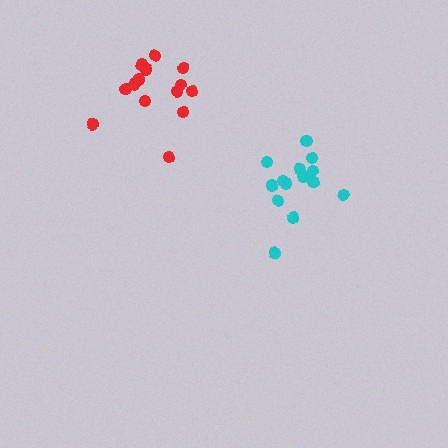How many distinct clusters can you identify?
There are 2 distinct clusters.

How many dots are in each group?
Group 1: 14 dots, Group 2: 14 dots (28 total).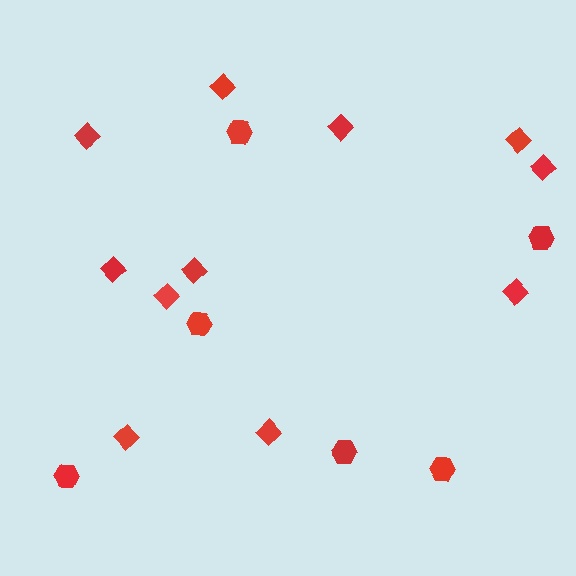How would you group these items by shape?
There are 2 groups: one group of diamonds (11) and one group of hexagons (6).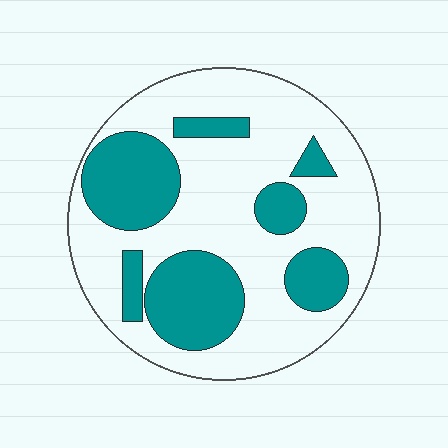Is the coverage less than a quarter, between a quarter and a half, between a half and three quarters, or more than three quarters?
Between a quarter and a half.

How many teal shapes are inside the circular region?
7.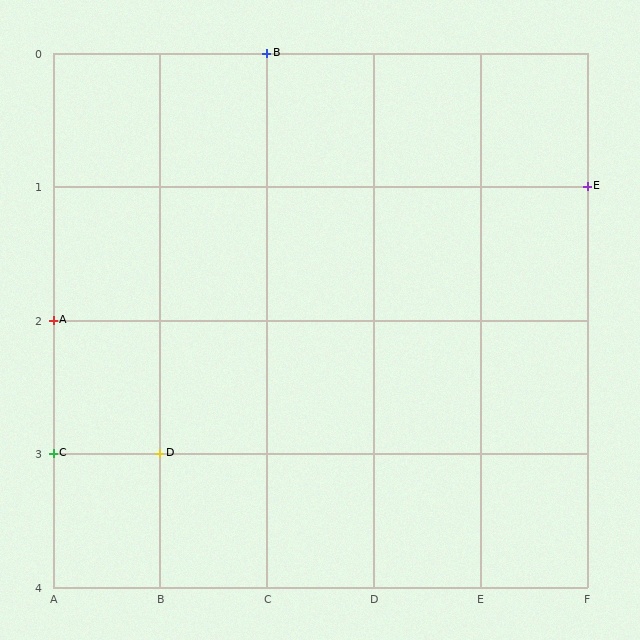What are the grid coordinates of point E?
Point E is at grid coordinates (F, 1).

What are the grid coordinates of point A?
Point A is at grid coordinates (A, 2).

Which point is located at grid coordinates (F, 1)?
Point E is at (F, 1).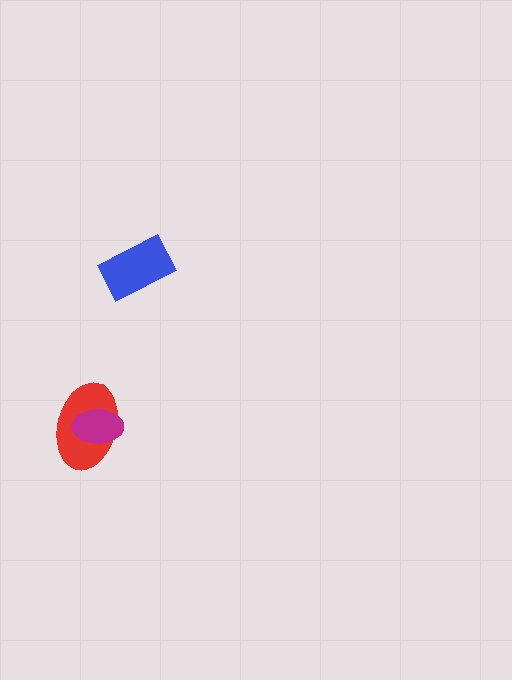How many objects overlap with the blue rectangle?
0 objects overlap with the blue rectangle.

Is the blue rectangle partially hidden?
No, no other shape covers it.